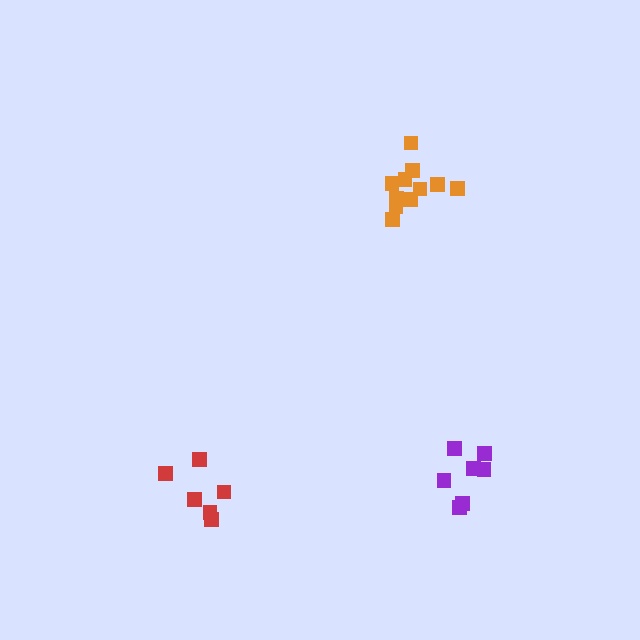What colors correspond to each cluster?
The clusters are colored: orange, purple, red.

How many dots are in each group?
Group 1: 11 dots, Group 2: 7 dots, Group 3: 6 dots (24 total).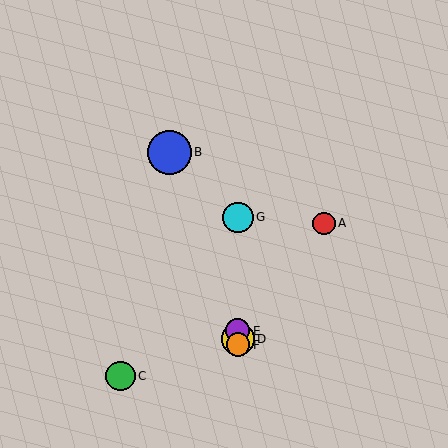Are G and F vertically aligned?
Yes, both are at x≈238.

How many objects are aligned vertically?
4 objects (D, E, F, G) are aligned vertically.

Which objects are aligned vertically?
Objects D, E, F, G are aligned vertically.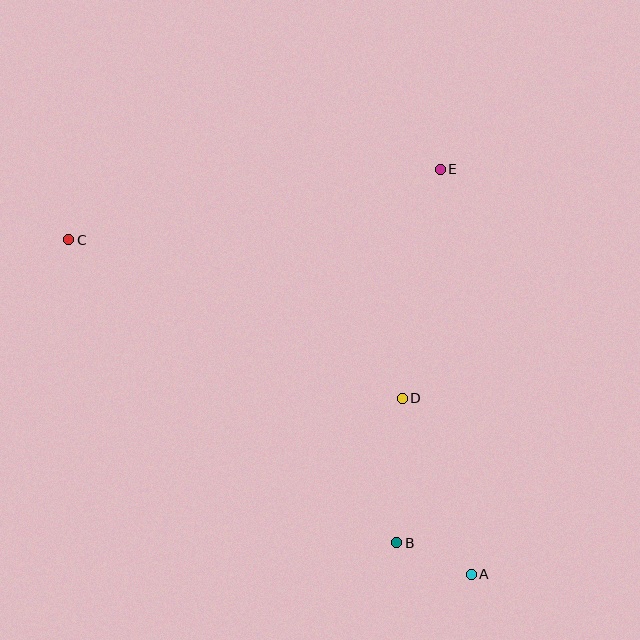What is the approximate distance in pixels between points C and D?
The distance between C and D is approximately 369 pixels.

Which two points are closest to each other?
Points A and B are closest to each other.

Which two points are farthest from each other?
Points A and C are farthest from each other.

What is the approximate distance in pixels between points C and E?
The distance between C and E is approximately 378 pixels.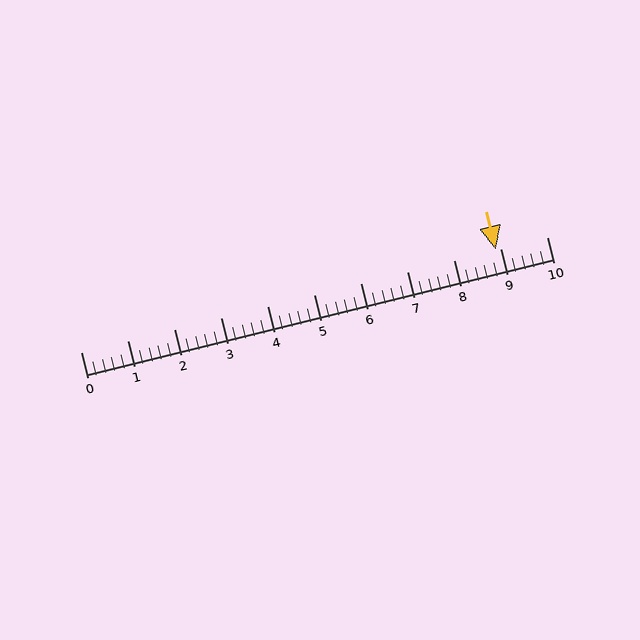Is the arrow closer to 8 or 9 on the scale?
The arrow is closer to 9.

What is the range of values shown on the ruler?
The ruler shows values from 0 to 10.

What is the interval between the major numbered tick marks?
The major tick marks are spaced 1 units apart.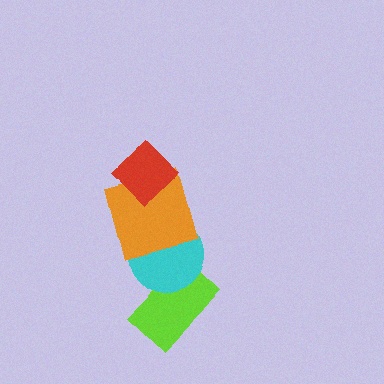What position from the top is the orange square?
The orange square is 2nd from the top.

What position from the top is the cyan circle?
The cyan circle is 3rd from the top.